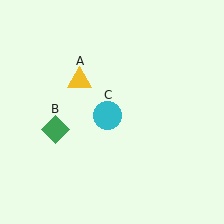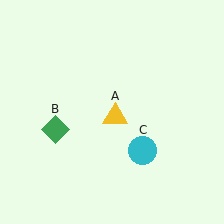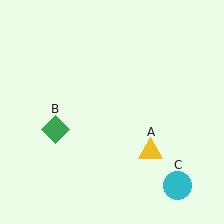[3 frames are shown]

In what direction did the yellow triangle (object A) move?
The yellow triangle (object A) moved down and to the right.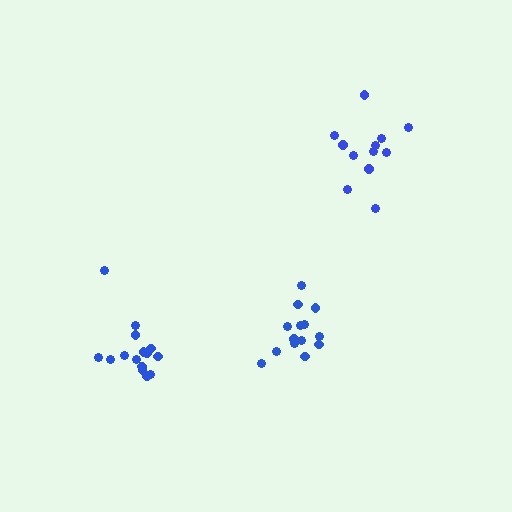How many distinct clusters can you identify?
There are 3 distinct clusters.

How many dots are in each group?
Group 1: 12 dots, Group 2: 14 dots, Group 3: 16 dots (42 total).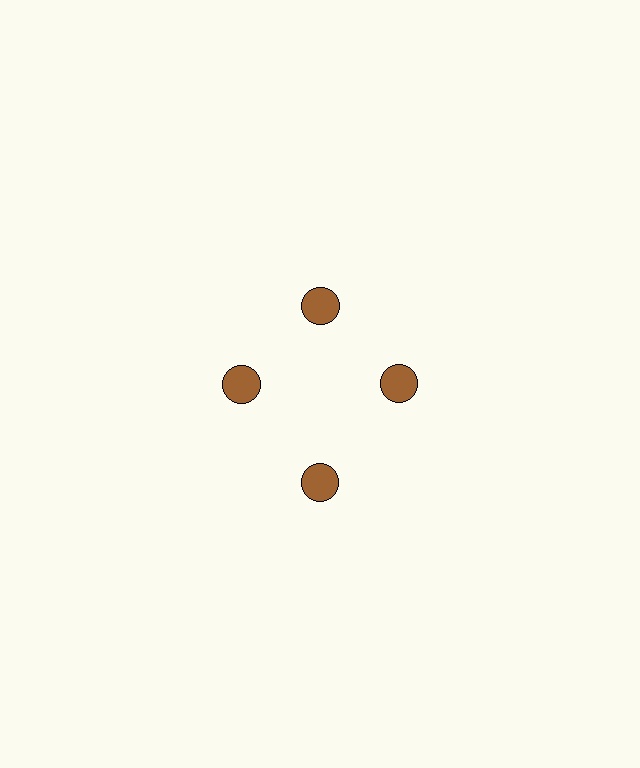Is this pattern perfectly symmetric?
No. The 4 brown circles are arranged in a ring, but one element near the 6 o'clock position is pushed outward from the center, breaking the 4-fold rotational symmetry.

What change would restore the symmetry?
The symmetry would be restored by moving it inward, back onto the ring so that all 4 circles sit at equal angles and equal distance from the center.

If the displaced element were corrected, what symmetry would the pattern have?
It would have 4-fold rotational symmetry — the pattern would map onto itself every 90 degrees.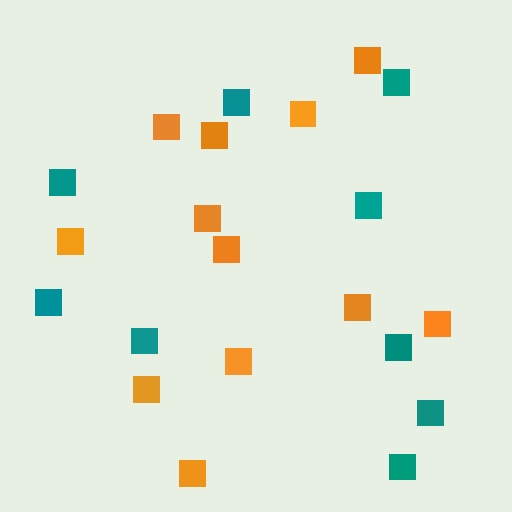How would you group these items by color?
There are 2 groups: one group of orange squares (12) and one group of teal squares (9).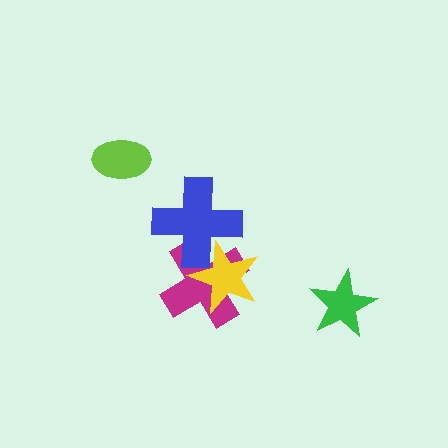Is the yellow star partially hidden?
Yes, it is partially covered by another shape.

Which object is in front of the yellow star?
The blue cross is in front of the yellow star.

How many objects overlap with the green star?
0 objects overlap with the green star.